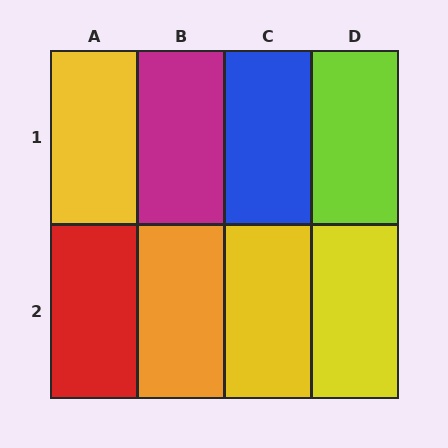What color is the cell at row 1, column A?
Yellow.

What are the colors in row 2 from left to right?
Red, orange, yellow, yellow.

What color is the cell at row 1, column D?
Lime.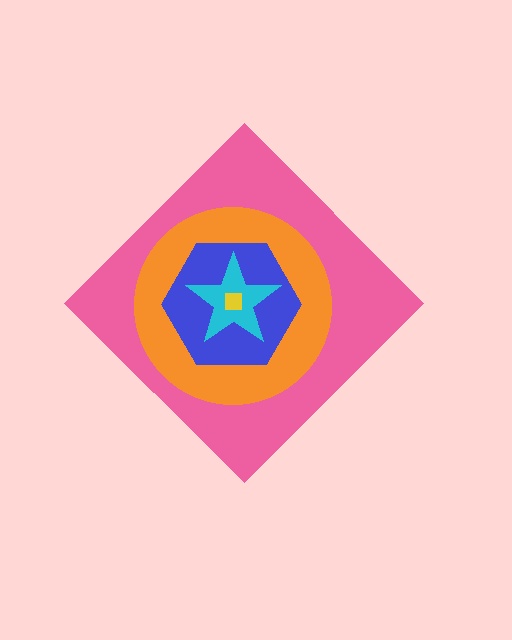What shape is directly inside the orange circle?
The blue hexagon.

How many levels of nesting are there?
5.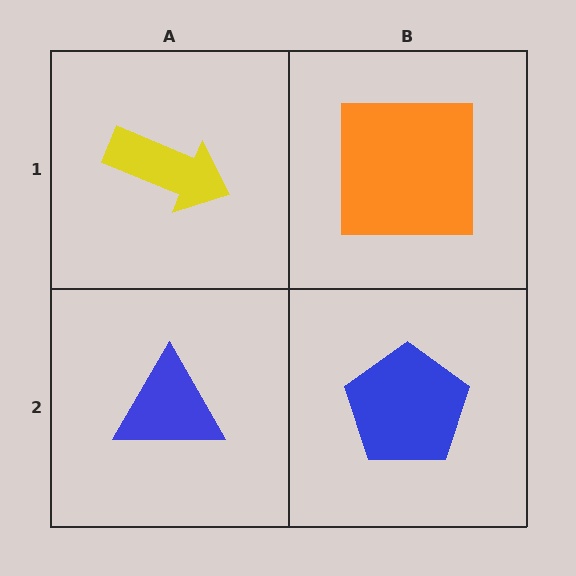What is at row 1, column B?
An orange square.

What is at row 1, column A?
A yellow arrow.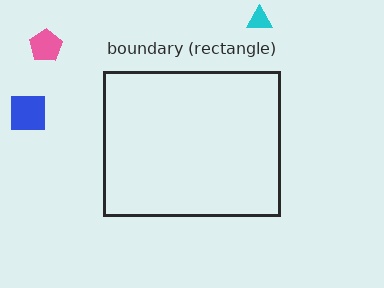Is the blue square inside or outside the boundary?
Outside.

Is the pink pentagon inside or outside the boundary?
Outside.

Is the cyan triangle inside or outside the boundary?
Outside.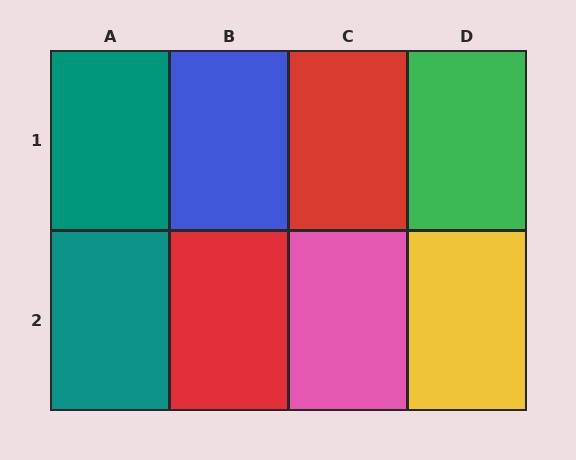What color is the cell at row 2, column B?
Red.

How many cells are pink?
1 cell is pink.